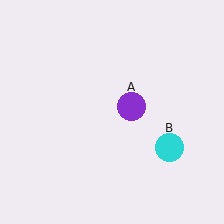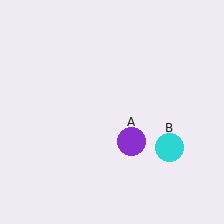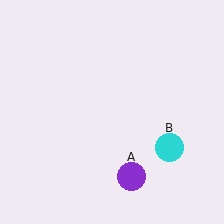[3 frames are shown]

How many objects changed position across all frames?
1 object changed position: purple circle (object A).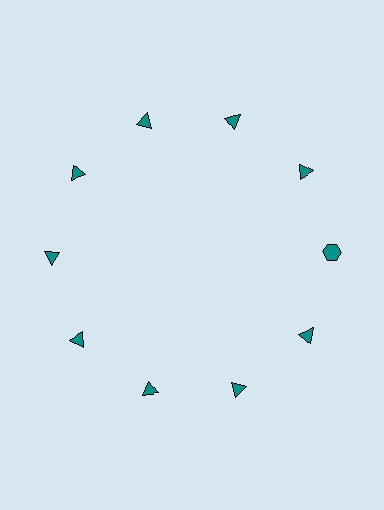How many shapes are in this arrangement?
There are 10 shapes arranged in a ring pattern.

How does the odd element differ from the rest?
It has a different shape: hexagon instead of triangle.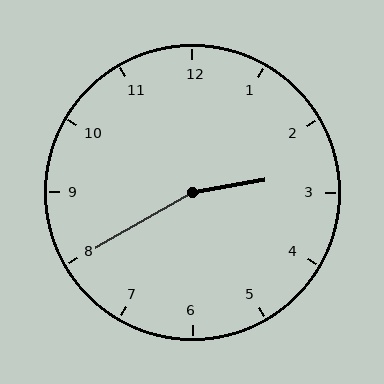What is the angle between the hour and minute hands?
Approximately 160 degrees.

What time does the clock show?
2:40.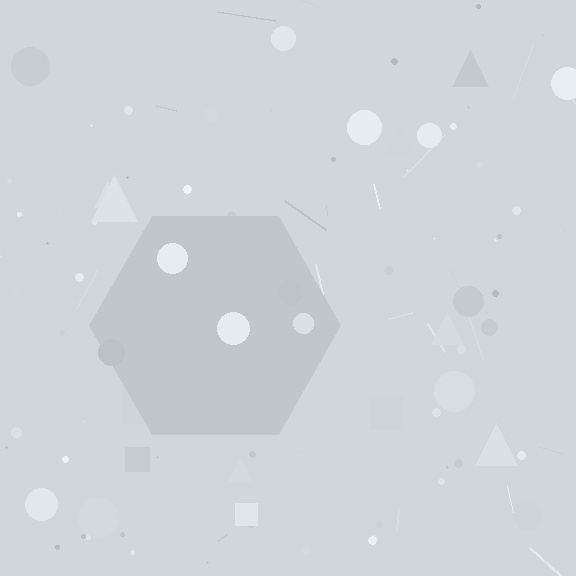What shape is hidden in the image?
A hexagon is hidden in the image.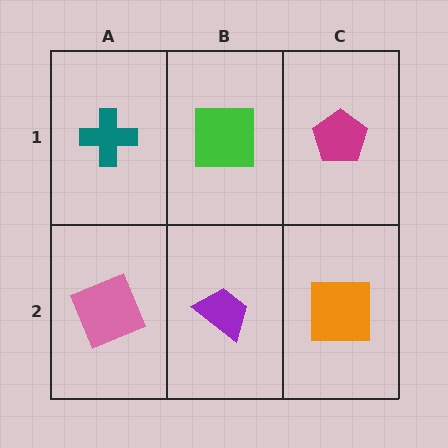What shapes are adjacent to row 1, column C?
An orange square (row 2, column C), a green square (row 1, column B).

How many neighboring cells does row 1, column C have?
2.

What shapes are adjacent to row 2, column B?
A green square (row 1, column B), a pink square (row 2, column A), an orange square (row 2, column C).